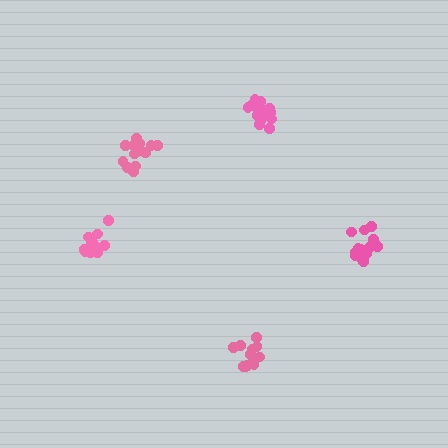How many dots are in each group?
Group 1: 18 dots, Group 2: 15 dots, Group 3: 14 dots, Group 4: 13 dots, Group 5: 13 dots (73 total).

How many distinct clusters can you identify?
There are 5 distinct clusters.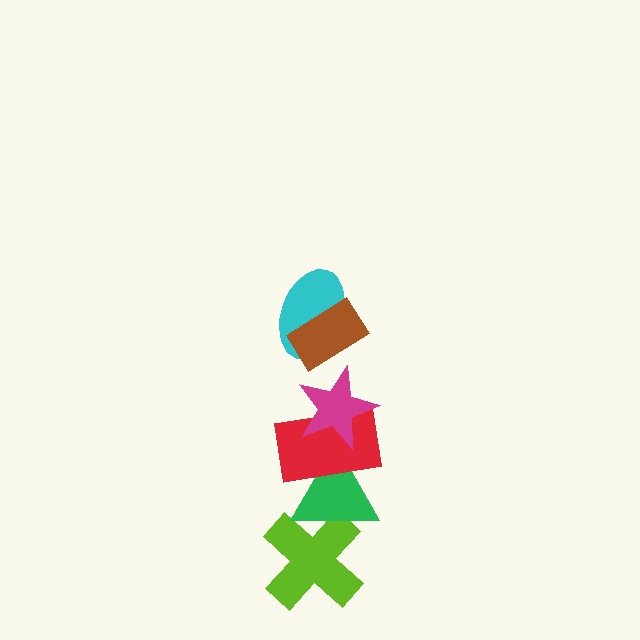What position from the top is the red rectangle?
The red rectangle is 4th from the top.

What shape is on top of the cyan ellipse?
The brown rectangle is on top of the cyan ellipse.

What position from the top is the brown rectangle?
The brown rectangle is 1st from the top.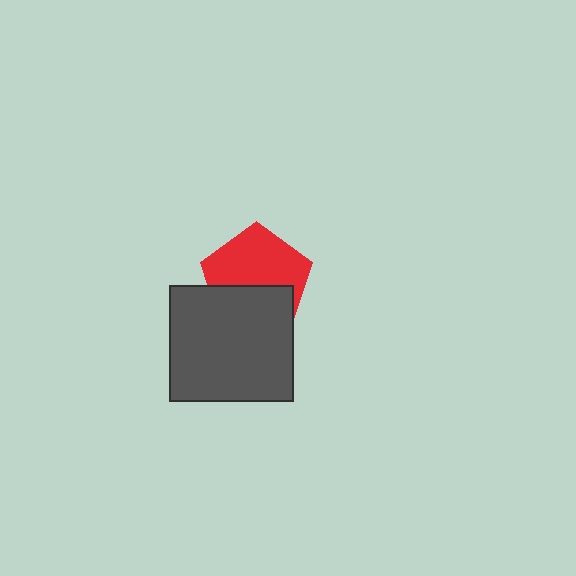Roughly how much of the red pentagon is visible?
About half of it is visible (roughly 59%).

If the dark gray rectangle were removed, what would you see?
You would see the complete red pentagon.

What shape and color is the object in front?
The object in front is a dark gray rectangle.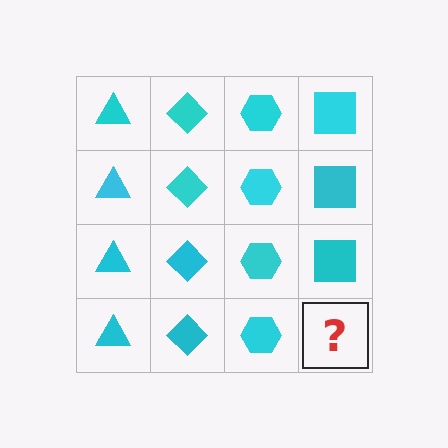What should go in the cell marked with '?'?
The missing cell should contain a cyan square.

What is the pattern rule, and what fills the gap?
The rule is that each column has a consistent shape. The gap should be filled with a cyan square.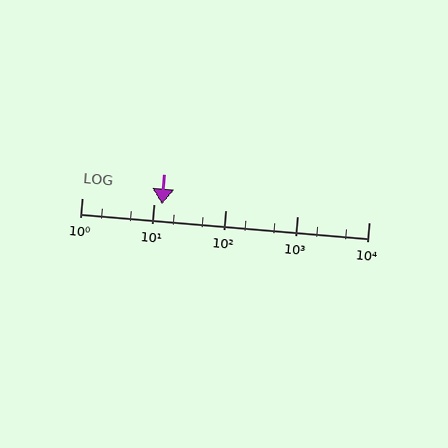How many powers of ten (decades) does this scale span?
The scale spans 4 decades, from 1 to 10000.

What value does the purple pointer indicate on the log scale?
The pointer indicates approximately 13.